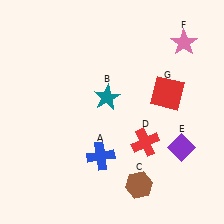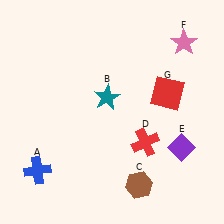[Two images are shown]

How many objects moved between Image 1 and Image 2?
1 object moved between the two images.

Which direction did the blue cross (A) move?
The blue cross (A) moved left.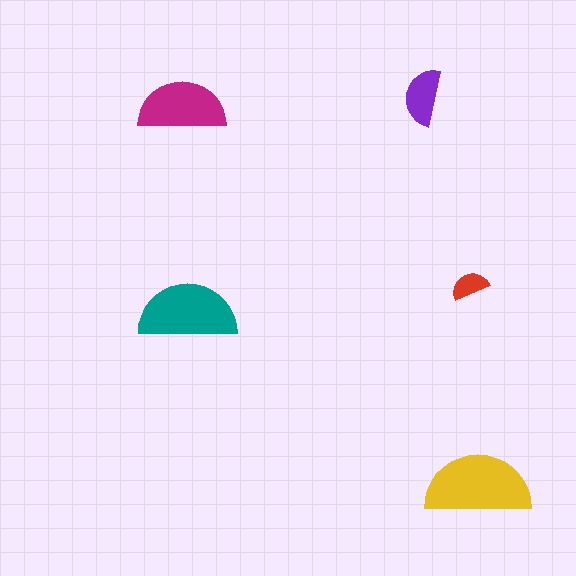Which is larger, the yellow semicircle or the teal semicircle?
The yellow one.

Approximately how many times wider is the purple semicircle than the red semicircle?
About 1.5 times wider.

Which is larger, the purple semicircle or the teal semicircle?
The teal one.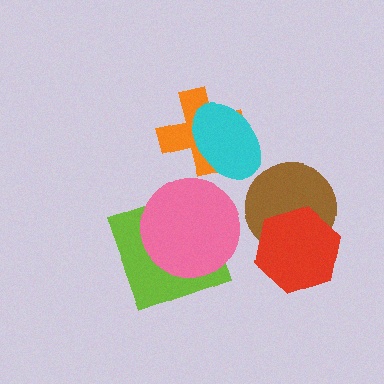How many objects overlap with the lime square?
1 object overlaps with the lime square.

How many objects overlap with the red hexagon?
1 object overlaps with the red hexagon.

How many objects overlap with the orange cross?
1 object overlaps with the orange cross.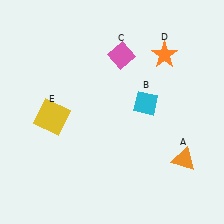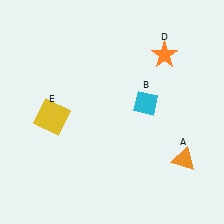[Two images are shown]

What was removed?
The pink diamond (C) was removed in Image 2.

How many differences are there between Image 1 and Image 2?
There is 1 difference between the two images.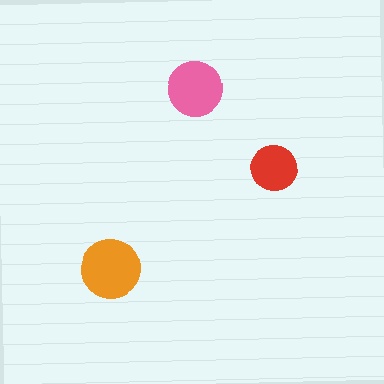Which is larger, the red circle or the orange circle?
The orange one.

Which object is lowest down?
The orange circle is bottommost.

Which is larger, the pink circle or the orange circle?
The orange one.